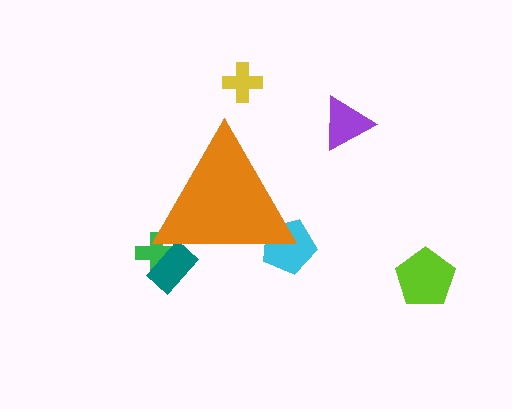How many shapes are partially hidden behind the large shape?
3 shapes are partially hidden.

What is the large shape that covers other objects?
An orange triangle.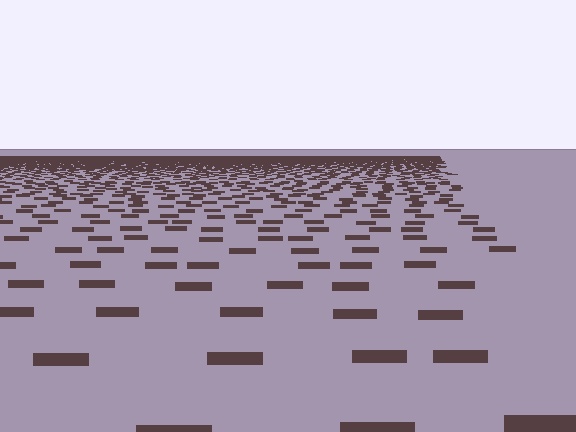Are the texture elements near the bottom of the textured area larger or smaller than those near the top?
Larger. Near the bottom, elements are closer to the viewer and appear at a bigger on-screen size.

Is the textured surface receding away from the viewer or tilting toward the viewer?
The surface is receding away from the viewer. Texture elements get smaller and denser toward the top.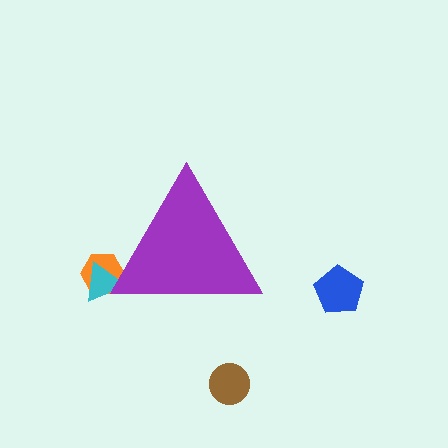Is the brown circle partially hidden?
No, the brown circle is fully visible.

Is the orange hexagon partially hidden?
Yes, the orange hexagon is partially hidden behind the purple triangle.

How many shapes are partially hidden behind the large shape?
2 shapes are partially hidden.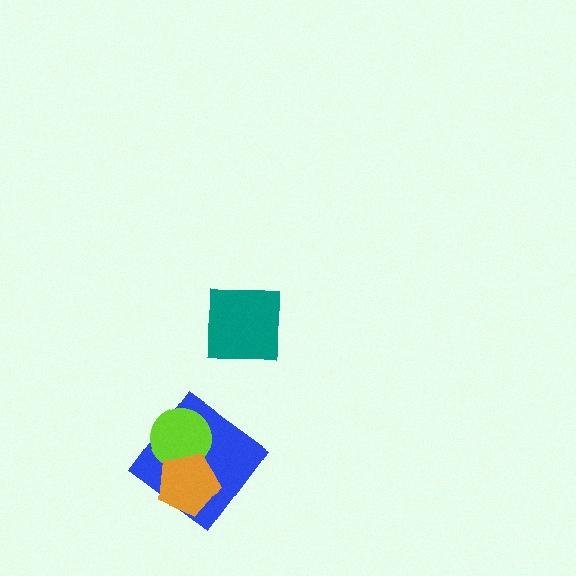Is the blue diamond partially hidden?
Yes, it is partially covered by another shape.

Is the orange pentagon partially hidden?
No, no other shape covers it.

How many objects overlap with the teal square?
0 objects overlap with the teal square.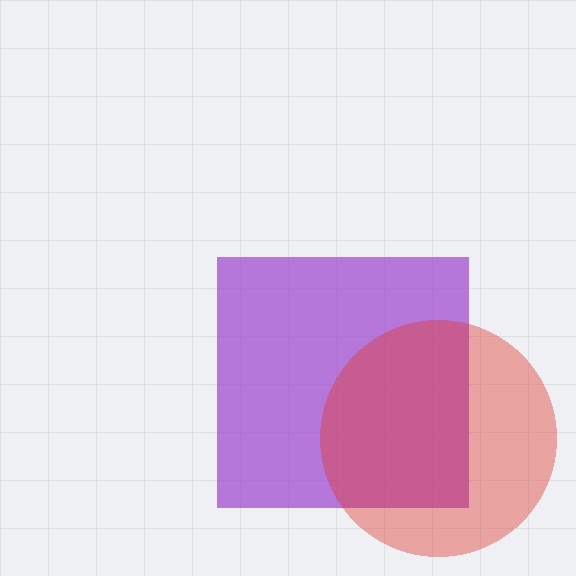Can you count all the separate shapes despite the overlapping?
Yes, there are 2 separate shapes.